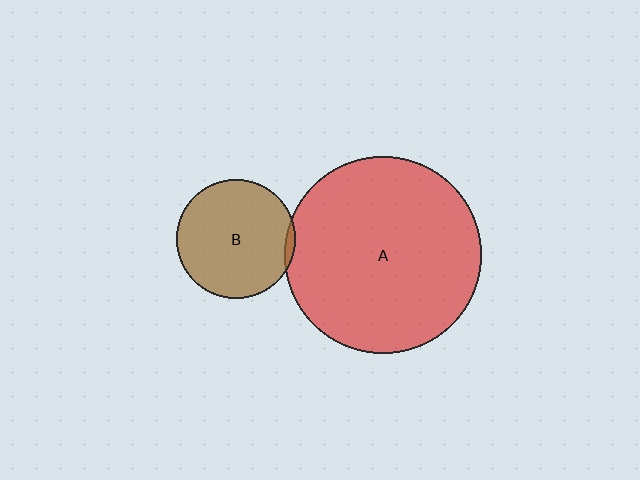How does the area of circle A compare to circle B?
Approximately 2.7 times.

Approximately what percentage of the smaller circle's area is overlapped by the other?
Approximately 5%.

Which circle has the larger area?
Circle A (red).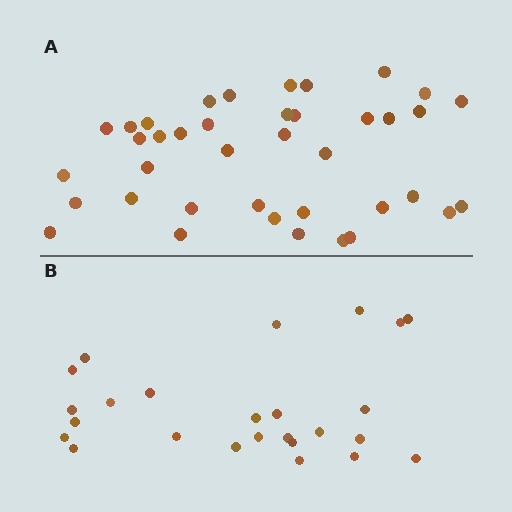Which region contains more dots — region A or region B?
Region A (the top region) has more dots.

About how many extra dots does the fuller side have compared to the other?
Region A has approximately 15 more dots than region B.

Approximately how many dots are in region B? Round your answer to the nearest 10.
About 20 dots. (The exact count is 25, which rounds to 20.)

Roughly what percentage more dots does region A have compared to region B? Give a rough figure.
About 55% more.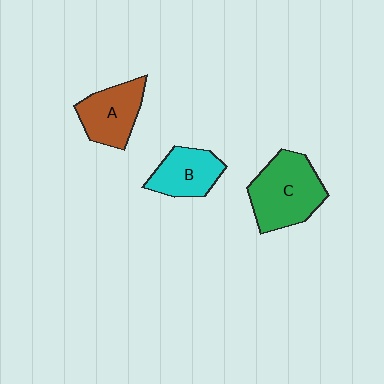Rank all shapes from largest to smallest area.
From largest to smallest: C (green), A (brown), B (cyan).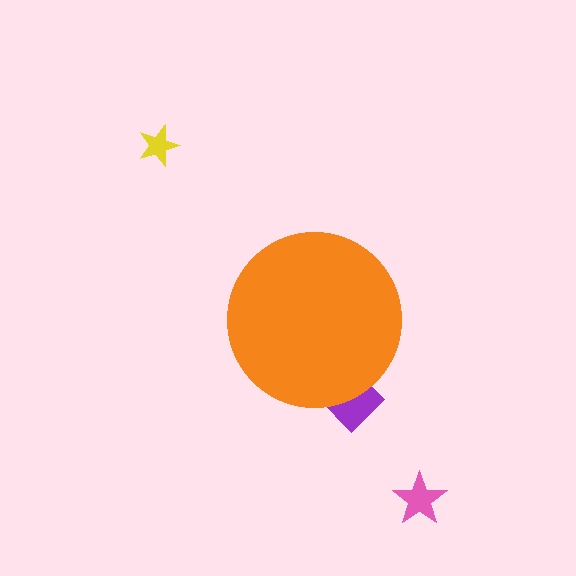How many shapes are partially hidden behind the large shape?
1 shape is partially hidden.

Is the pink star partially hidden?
No, the pink star is fully visible.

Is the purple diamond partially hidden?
Yes, the purple diamond is partially hidden behind the orange circle.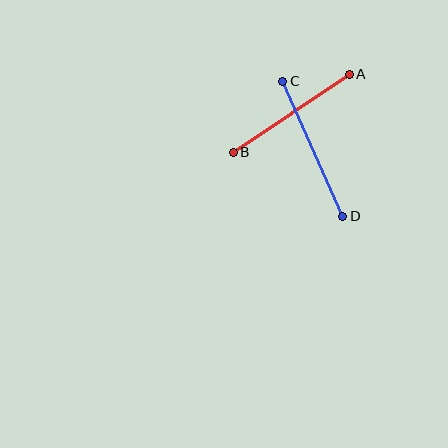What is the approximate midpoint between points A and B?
The midpoint is at approximately (291, 113) pixels.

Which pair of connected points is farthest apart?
Points C and D are farthest apart.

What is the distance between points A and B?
The distance is approximately 140 pixels.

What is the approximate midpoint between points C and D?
The midpoint is at approximately (313, 149) pixels.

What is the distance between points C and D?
The distance is approximately 148 pixels.